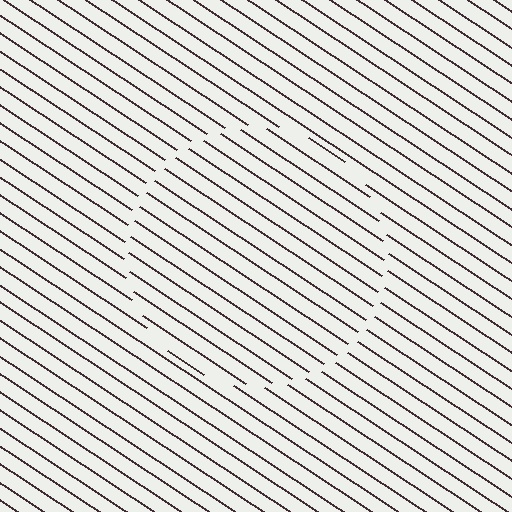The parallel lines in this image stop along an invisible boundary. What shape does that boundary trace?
An illusory circle. The interior of the shape contains the same grating, shifted by half a period — the contour is defined by the phase discontinuity where line-ends from the inner and outer gratings abut.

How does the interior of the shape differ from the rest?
The interior of the shape contains the same grating, shifted by half a period — the contour is defined by the phase discontinuity where line-ends from the inner and outer gratings abut.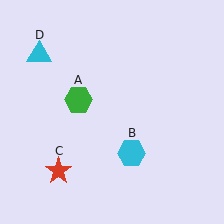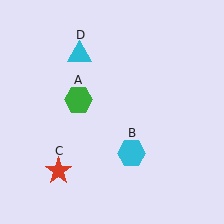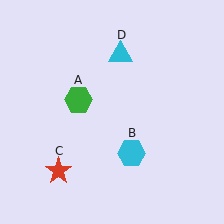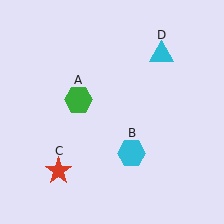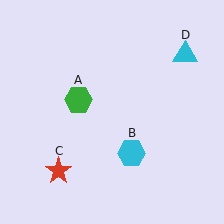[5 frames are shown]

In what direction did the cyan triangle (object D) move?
The cyan triangle (object D) moved right.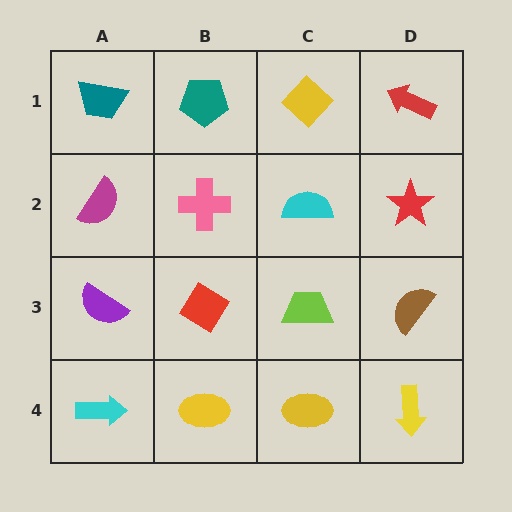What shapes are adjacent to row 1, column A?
A magenta semicircle (row 2, column A), a teal pentagon (row 1, column B).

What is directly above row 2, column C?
A yellow diamond.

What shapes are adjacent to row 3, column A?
A magenta semicircle (row 2, column A), a cyan arrow (row 4, column A), a red diamond (row 3, column B).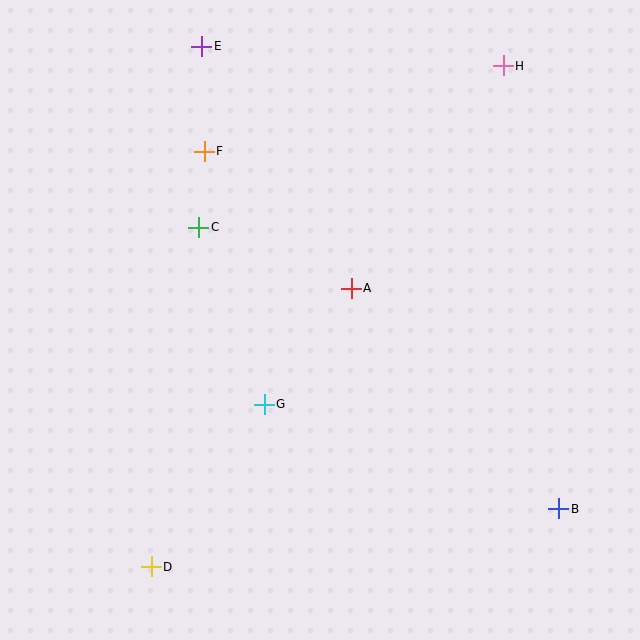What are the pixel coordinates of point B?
Point B is at (559, 509).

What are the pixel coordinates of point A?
Point A is at (351, 288).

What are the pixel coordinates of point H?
Point H is at (503, 66).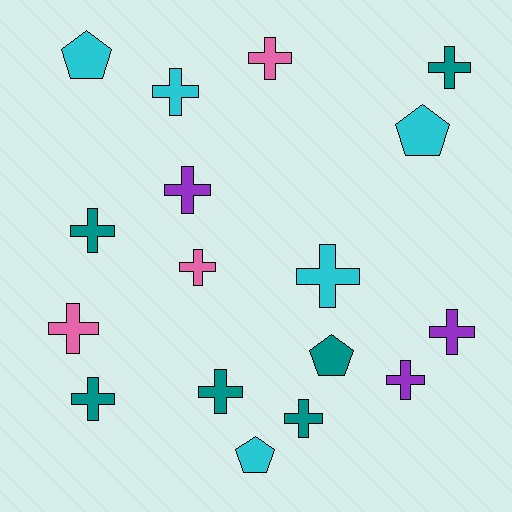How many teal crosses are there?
There are 5 teal crosses.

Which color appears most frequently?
Teal, with 6 objects.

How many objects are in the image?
There are 17 objects.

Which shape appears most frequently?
Cross, with 13 objects.